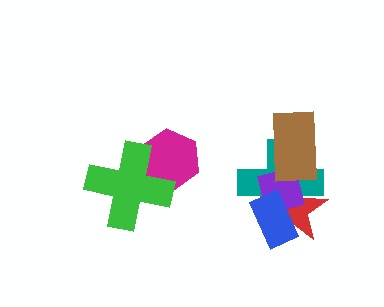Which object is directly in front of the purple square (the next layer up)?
The blue rectangle is directly in front of the purple square.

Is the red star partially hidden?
Yes, it is partially covered by another shape.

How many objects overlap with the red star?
4 objects overlap with the red star.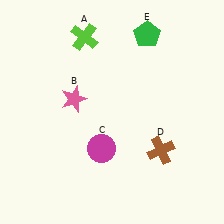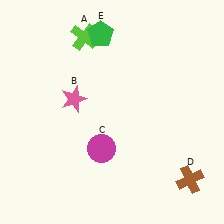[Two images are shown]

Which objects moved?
The objects that moved are: the brown cross (D), the green pentagon (E).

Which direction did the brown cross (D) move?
The brown cross (D) moved down.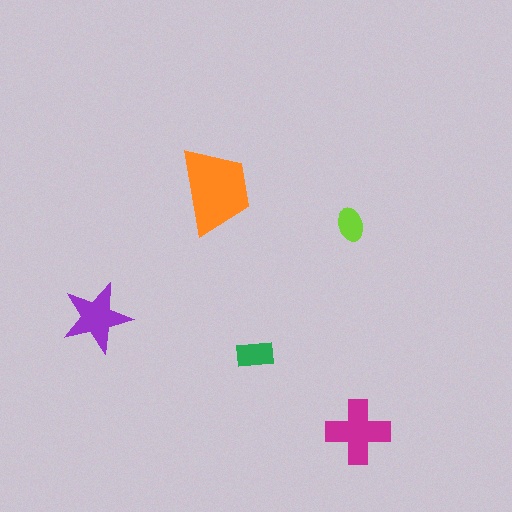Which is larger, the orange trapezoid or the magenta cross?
The orange trapezoid.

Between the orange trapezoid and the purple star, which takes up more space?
The orange trapezoid.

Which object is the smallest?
The lime ellipse.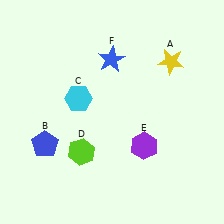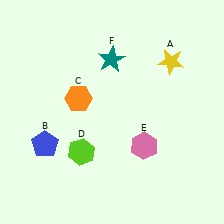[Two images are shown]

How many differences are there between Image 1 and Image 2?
There are 3 differences between the two images.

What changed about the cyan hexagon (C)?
In Image 1, C is cyan. In Image 2, it changed to orange.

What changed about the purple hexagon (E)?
In Image 1, E is purple. In Image 2, it changed to pink.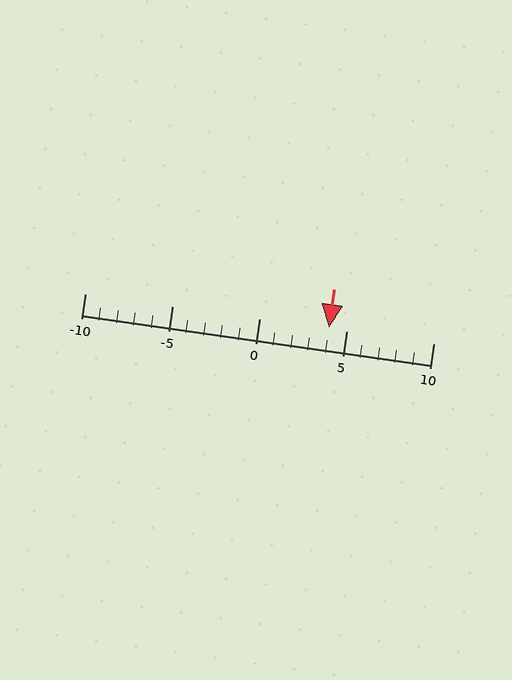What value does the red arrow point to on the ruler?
The red arrow points to approximately 4.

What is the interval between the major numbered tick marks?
The major tick marks are spaced 5 units apart.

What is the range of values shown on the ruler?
The ruler shows values from -10 to 10.